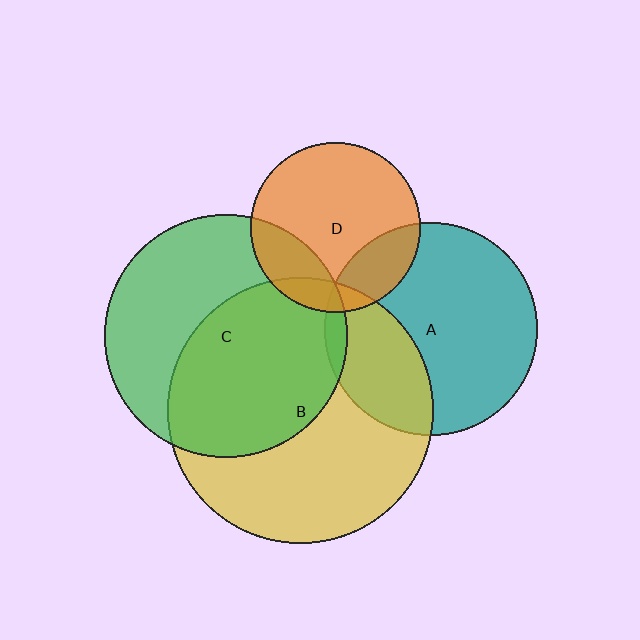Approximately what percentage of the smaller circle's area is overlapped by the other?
Approximately 5%.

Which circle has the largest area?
Circle B (yellow).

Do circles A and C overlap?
Yes.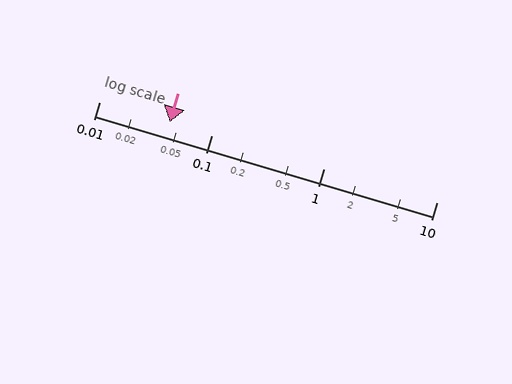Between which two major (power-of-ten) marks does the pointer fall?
The pointer is between 0.01 and 0.1.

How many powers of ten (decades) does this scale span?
The scale spans 3 decades, from 0.01 to 10.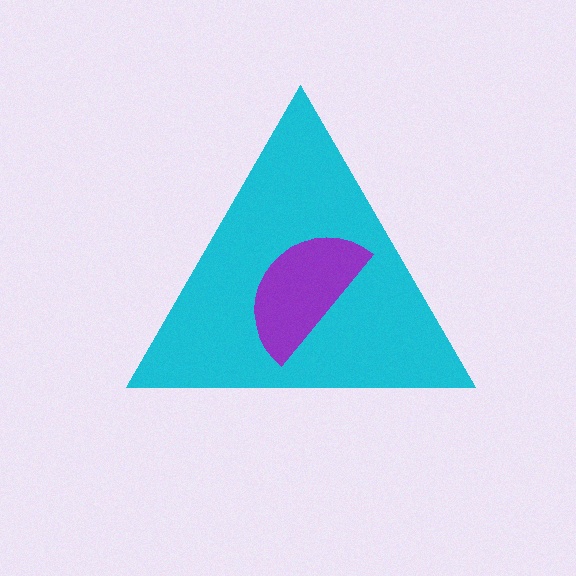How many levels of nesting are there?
2.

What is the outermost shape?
The cyan triangle.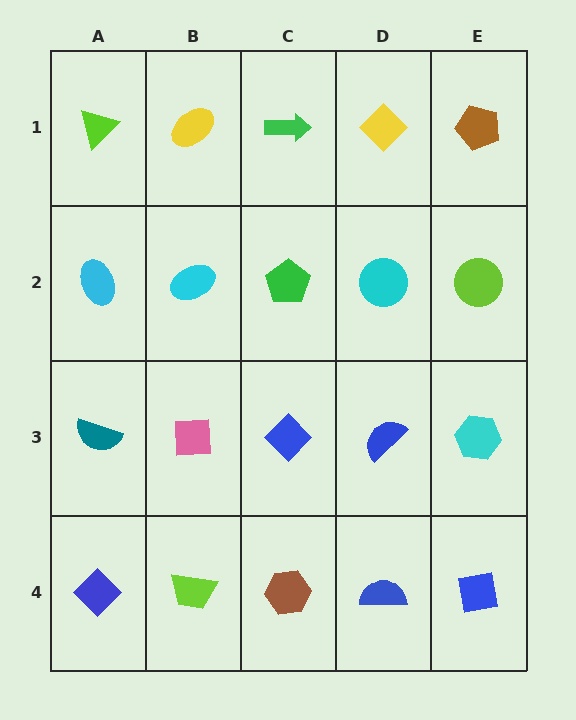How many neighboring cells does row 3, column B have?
4.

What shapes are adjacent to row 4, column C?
A blue diamond (row 3, column C), a lime trapezoid (row 4, column B), a blue semicircle (row 4, column D).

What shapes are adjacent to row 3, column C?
A green pentagon (row 2, column C), a brown hexagon (row 4, column C), a pink square (row 3, column B), a blue semicircle (row 3, column D).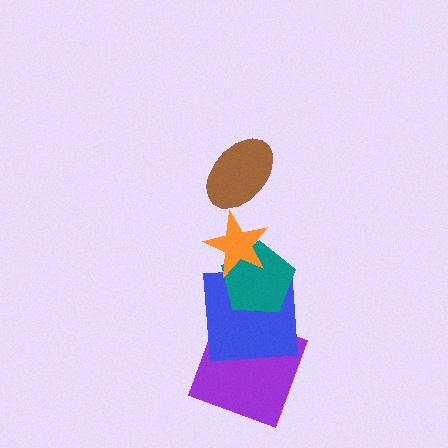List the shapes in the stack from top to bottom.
From top to bottom: the brown ellipse, the orange star, the teal pentagon, the blue square, the purple square.